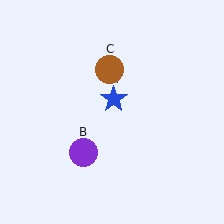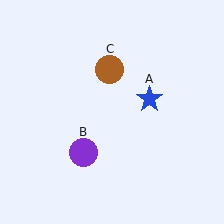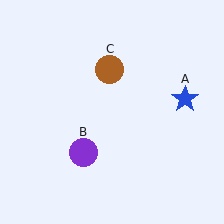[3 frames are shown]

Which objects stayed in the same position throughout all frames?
Purple circle (object B) and brown circle (object C) remained stationary.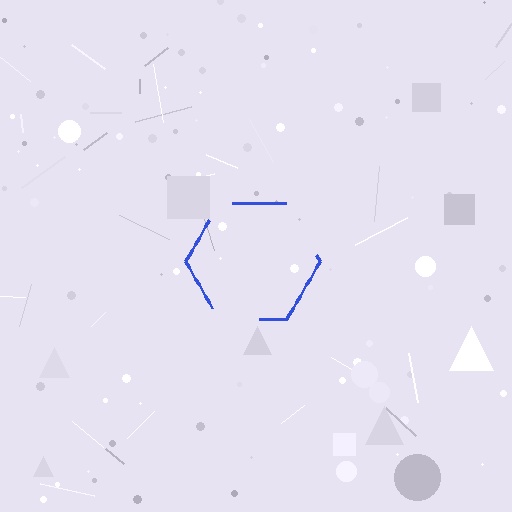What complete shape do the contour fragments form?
The contour fragments form a hexagon.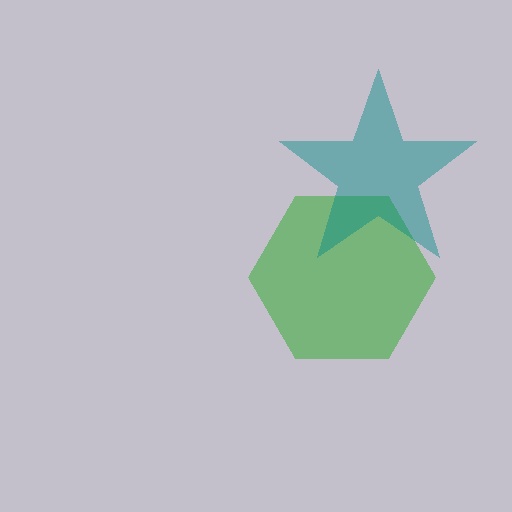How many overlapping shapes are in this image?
There are 2 overlapping shapes in the image.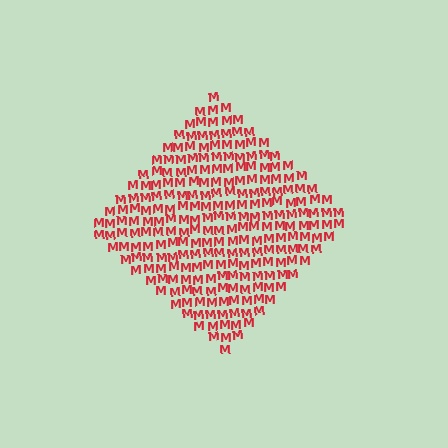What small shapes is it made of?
It is made of small letter M's.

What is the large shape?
The large shape is a diamond.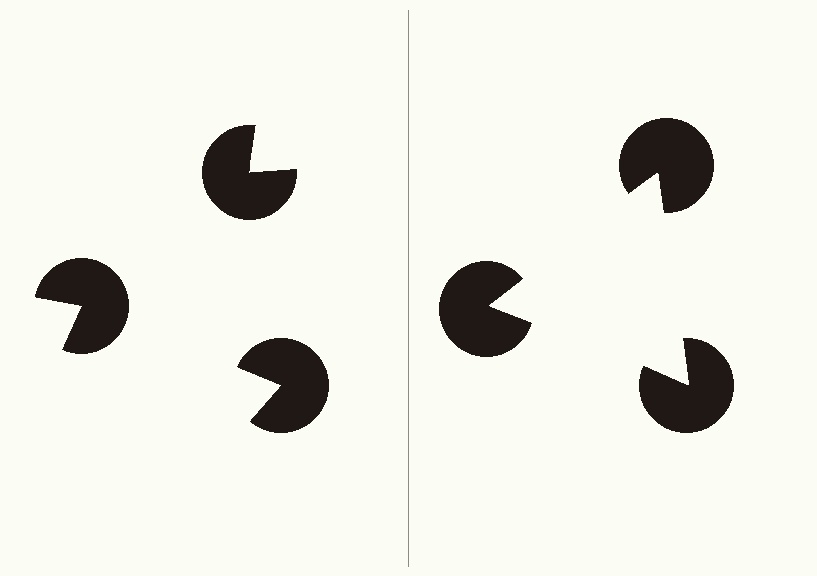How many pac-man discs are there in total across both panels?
6 — 3 on each side.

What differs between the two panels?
The pac-man discs are positioned identically on both sides; only the wedge orientations differ. On the right they align to a triangle; on the left they are misaligned.